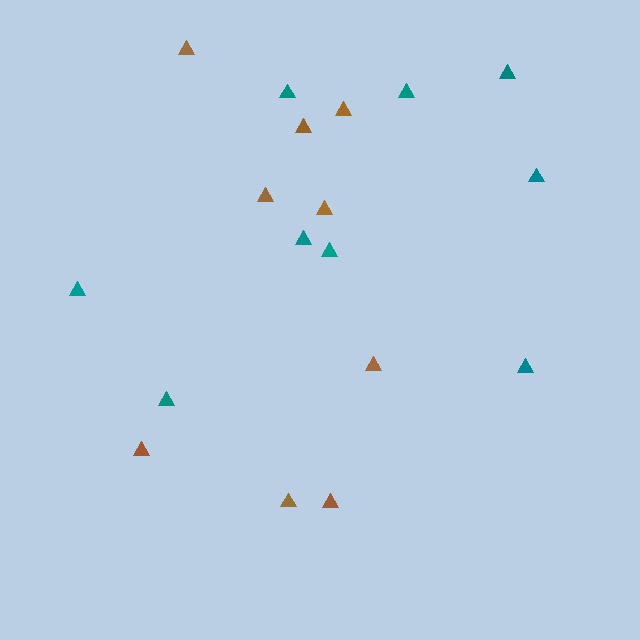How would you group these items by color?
There are 2 groups: one group of teal triangles (9) and one group of brown triangles (9).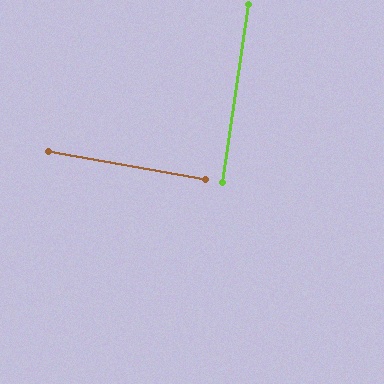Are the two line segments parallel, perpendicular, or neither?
Perpendicular — they meet at approximately 88°.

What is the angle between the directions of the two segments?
Approximately 88 degrees.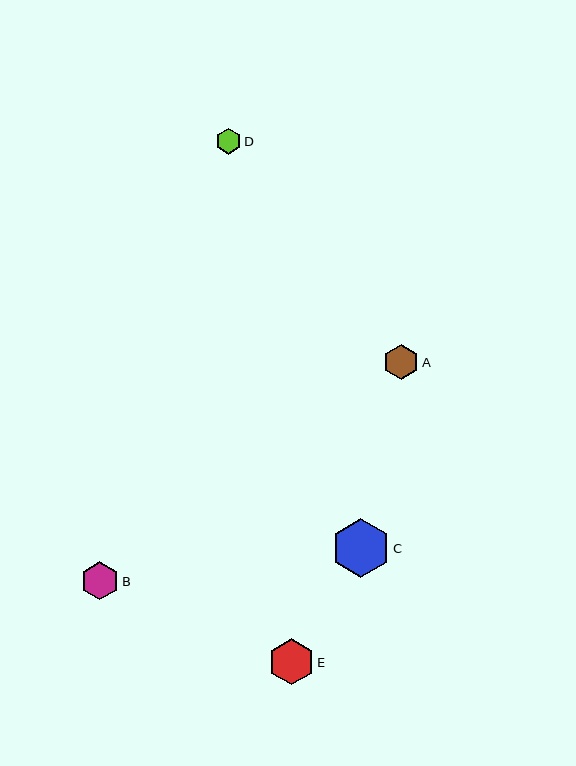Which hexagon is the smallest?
Hexagon D is the smallest with a size of approximately 26 pixels.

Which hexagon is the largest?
Hexagon C is the largest with a size of approximately 58 pixels.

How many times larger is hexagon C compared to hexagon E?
Hexagon C is approximately 1.3 times the size of hexagon E.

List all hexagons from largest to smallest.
From largest to smallest: C, E, B, A, D.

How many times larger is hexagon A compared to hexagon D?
Hexagon A is approximately 1.4 times the size of hexagon D.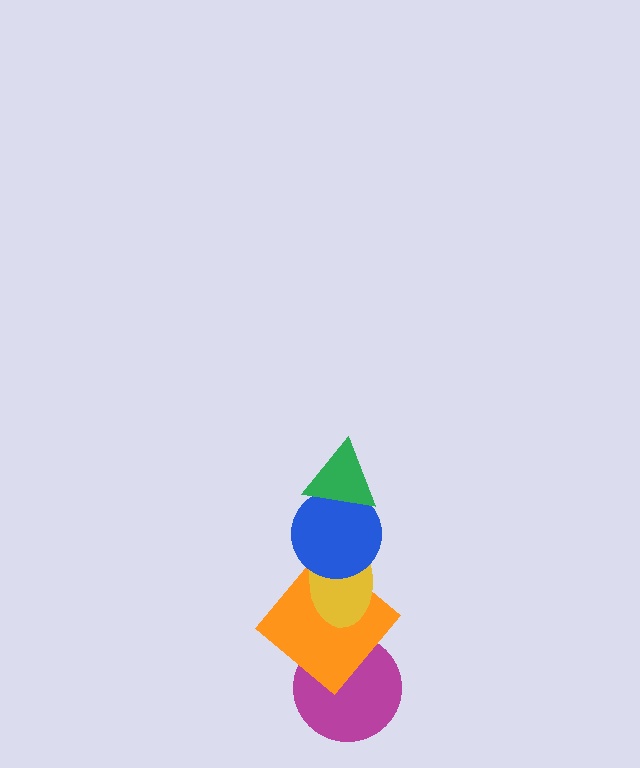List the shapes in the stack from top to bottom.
From top to bottom: the green triangle, the blue circle, the yellow ellipse, the orange diamond, the magenta circle.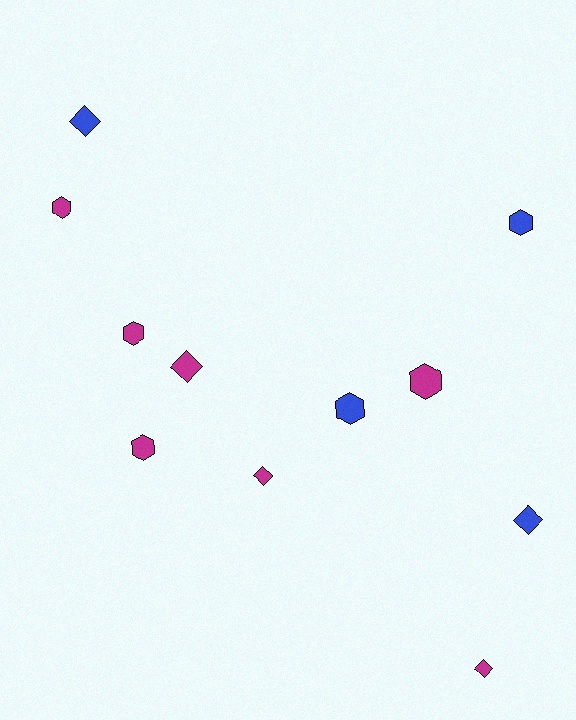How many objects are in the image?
There are 11 objects.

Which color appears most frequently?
Magenta, with 7 objects.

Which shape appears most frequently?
Hexagon, with 6 objects.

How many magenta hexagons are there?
There are 4 magenta hexagons.